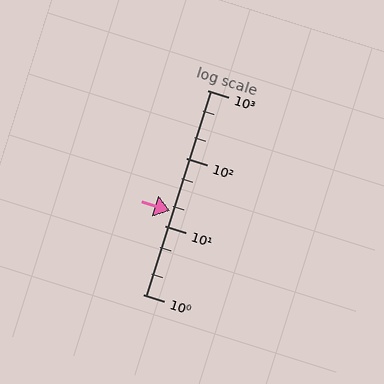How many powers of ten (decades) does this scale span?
The scale spans 3 decades, from 1 to 1000.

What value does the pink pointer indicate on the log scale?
The pointer indicates approximately 17.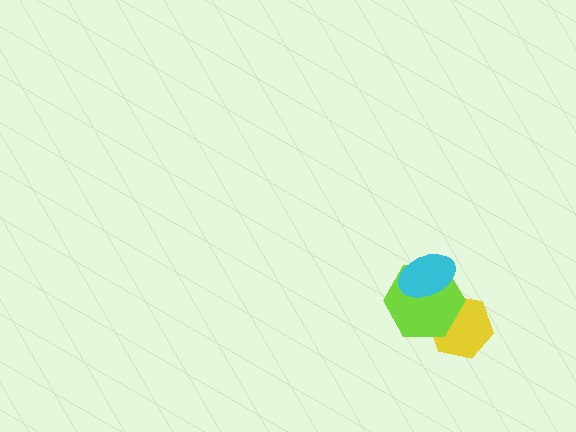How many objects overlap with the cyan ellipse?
1 object overlaps with the cyan ellipse.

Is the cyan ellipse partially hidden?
No, no other shape covers it.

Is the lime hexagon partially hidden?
Yes, it is partially covered by another shape.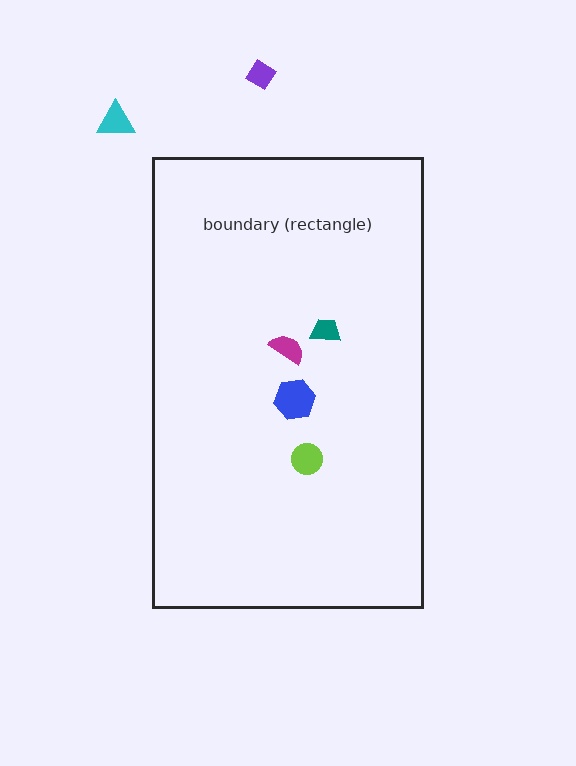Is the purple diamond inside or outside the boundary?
Outside.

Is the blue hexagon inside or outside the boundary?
Inside.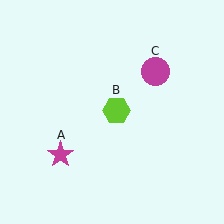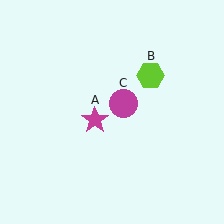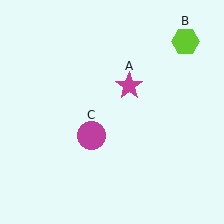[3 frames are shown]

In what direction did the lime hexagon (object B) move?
The lime hexagon (object B) moved up and to the right.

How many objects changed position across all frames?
3 objects changed position: magenta star (object A), lime hexagon (object B), magenta circle (object C).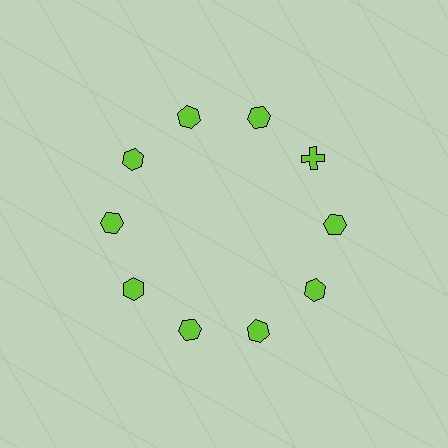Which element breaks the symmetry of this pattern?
The lime cross at roughly the 2 o'clock position breaks the symmetry. All other shapes are lime hexagons.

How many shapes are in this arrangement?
There are 10 shapes arranged in a ring pattern.